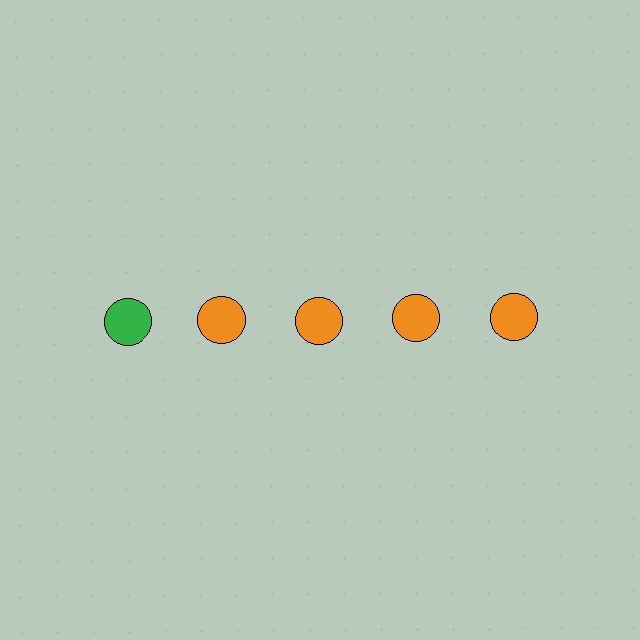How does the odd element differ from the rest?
It has a different color: green instead of orange.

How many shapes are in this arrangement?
There are 5 shapes arranged in a grid pattern.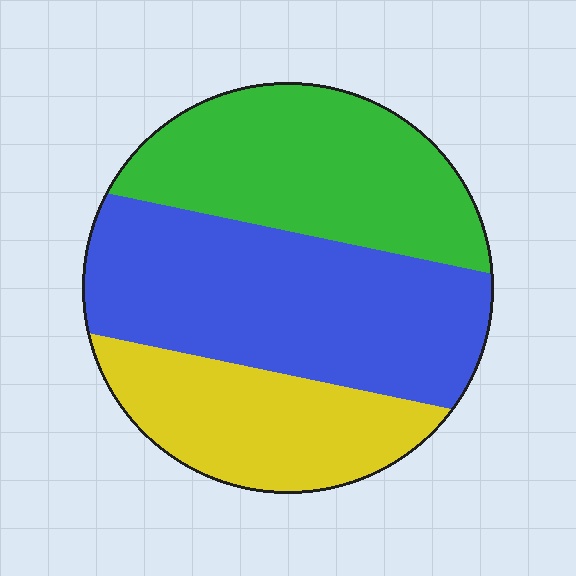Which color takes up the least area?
Yellow, at roughly 25%.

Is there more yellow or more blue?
Blue.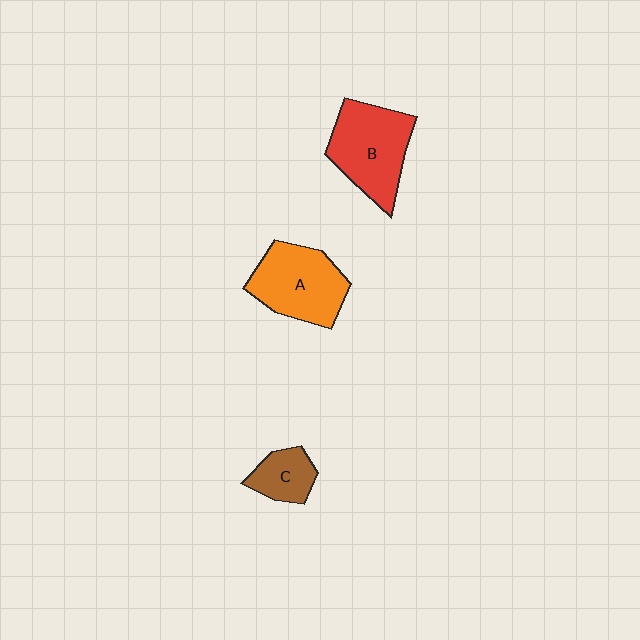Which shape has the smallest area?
Shape C (brown).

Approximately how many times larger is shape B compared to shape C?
Approximately 2.2 times.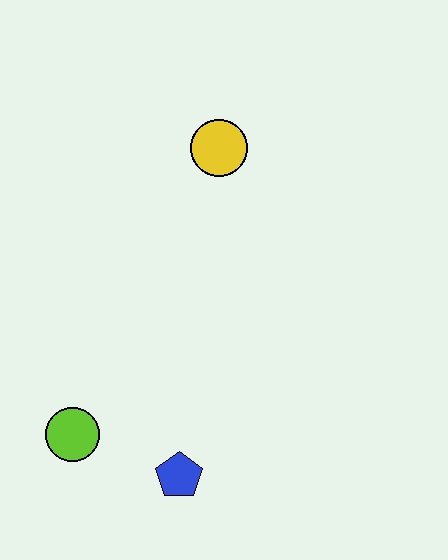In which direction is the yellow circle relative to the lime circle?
The yellow circle is above the lime circle.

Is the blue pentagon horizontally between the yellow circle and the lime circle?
Yes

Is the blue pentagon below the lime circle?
Yes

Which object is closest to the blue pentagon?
The lime circle is closest to the blue pentagon.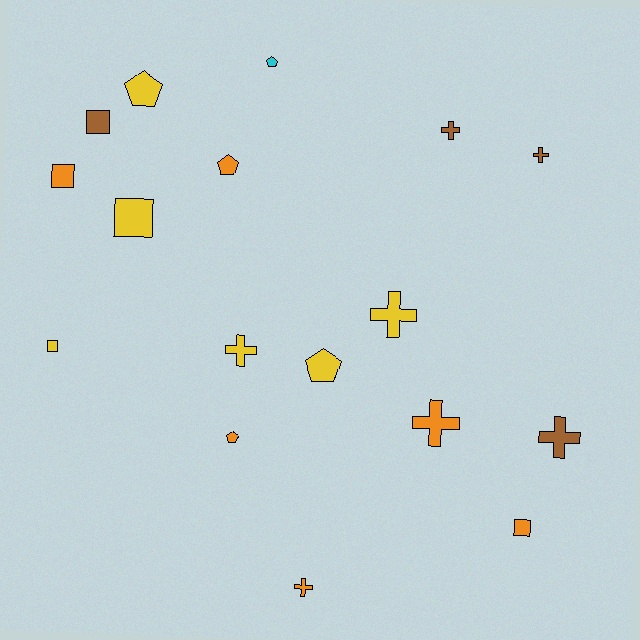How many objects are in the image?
There are 17 objects.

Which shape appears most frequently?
Cross, with 7 objects.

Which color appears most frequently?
Yellow, with 6 objects.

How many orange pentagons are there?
There are 2 orange pentagons.